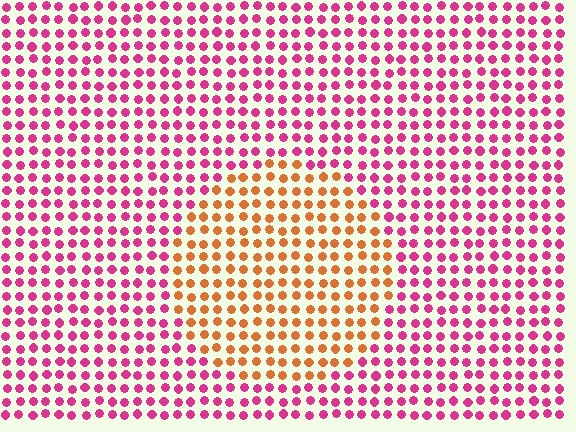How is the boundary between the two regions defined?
The boundary is defined purely by a slight shift in hue (about 57 degrees). Spacing, size, and orientation are identical on both sides.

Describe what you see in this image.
The image is filled with small magenta elements in a uniform arrangement. A circle-shaped region is visible where the elements are tinted to a slightly different hue, forming a subtle color boundary.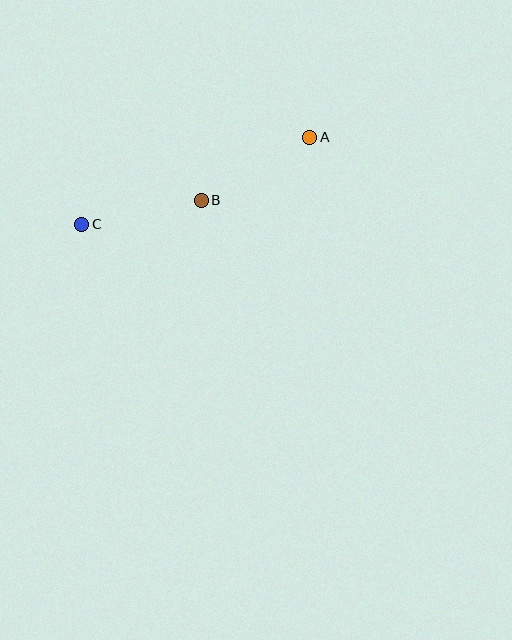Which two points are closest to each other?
Points B and C are closest to each other.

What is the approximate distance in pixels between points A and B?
The distance between A and B is approximately 126 pixels.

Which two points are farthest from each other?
Points A and C are farthest from each other.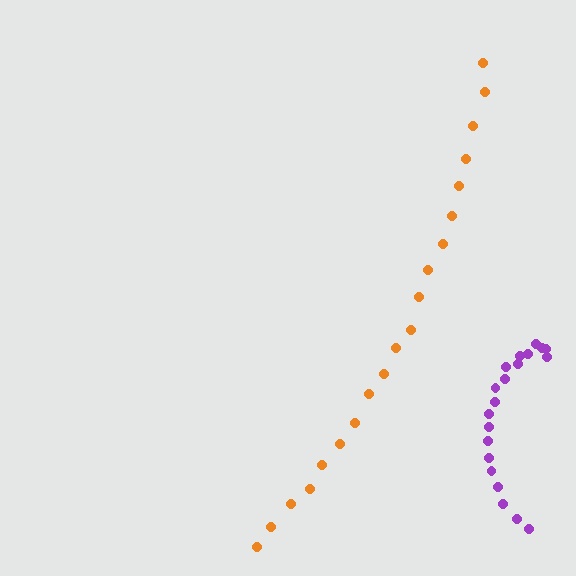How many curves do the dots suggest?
There are 2 distinct paths.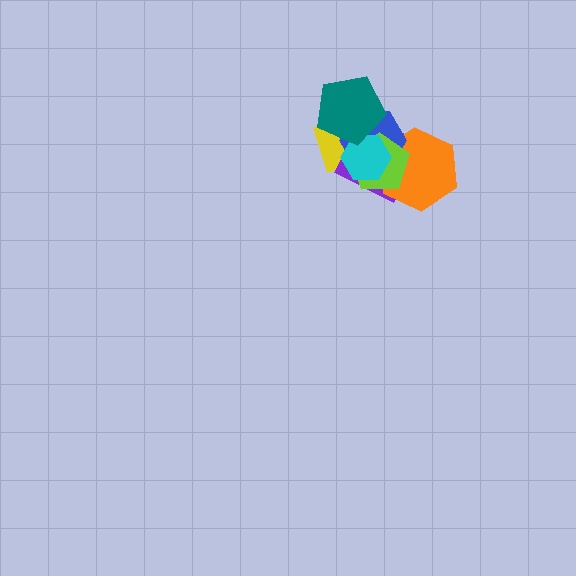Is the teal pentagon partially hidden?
No, no other shape covers it.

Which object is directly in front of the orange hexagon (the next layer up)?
The blue hexagon is directly in front of the orange hexagon.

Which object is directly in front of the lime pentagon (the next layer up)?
The cyan hexagon is directly in front of the lime pentagon.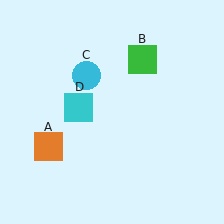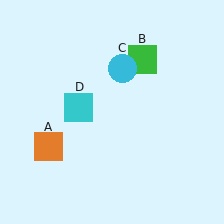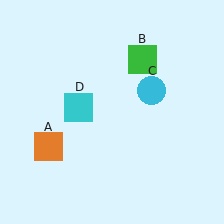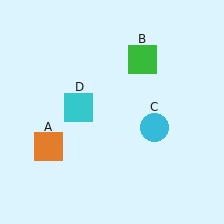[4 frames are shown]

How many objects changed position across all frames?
1 object changed position: cyan circle (object C).